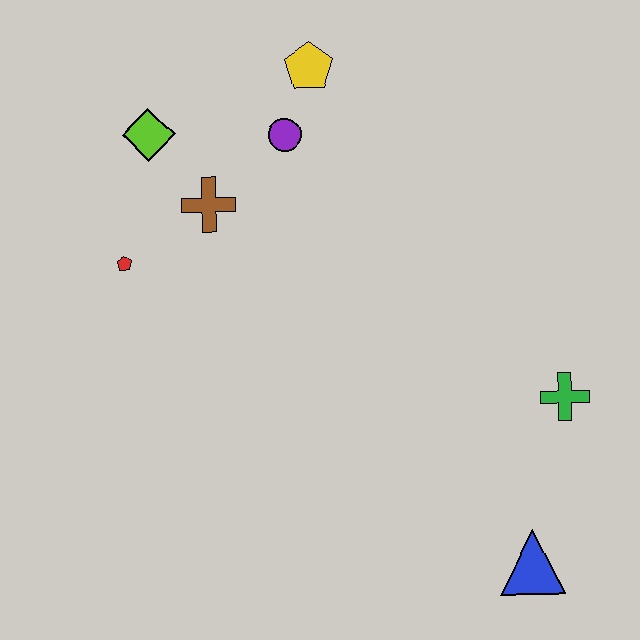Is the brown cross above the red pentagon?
Yes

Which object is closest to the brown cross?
The lime diamond is closest to the brown cross.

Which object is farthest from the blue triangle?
The lime diamond is farthest from the blue triangle.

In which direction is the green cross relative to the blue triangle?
The green cross is above the blue triangle.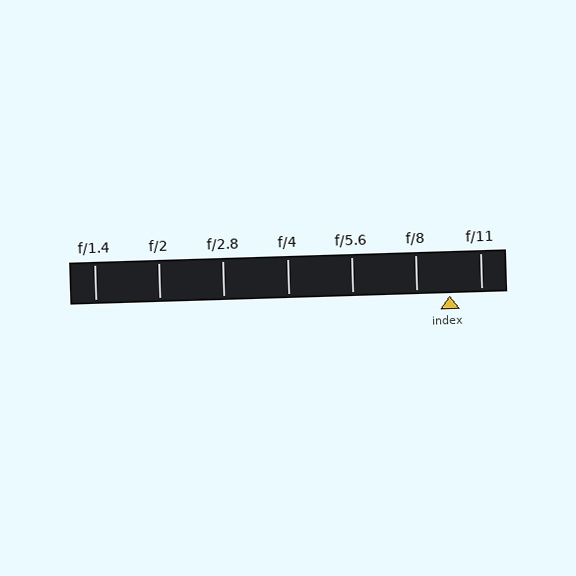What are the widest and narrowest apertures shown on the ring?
The widest aperture shown is f/1.4 and the narrowest is f/11.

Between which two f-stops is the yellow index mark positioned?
The index mark is between f/8 and f/11.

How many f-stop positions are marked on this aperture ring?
There are 7 f-stop positions marked.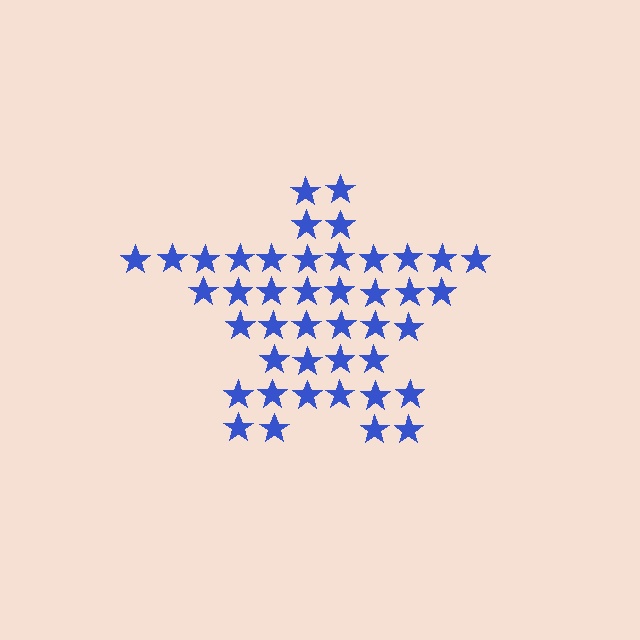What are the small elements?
The small elements are stars.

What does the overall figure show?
The overall figure shows a star.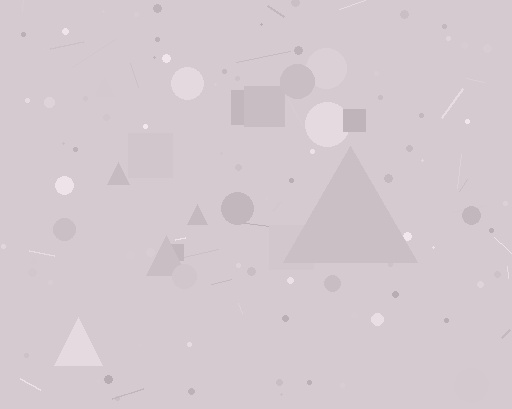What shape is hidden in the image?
A triangle is hidden in the image.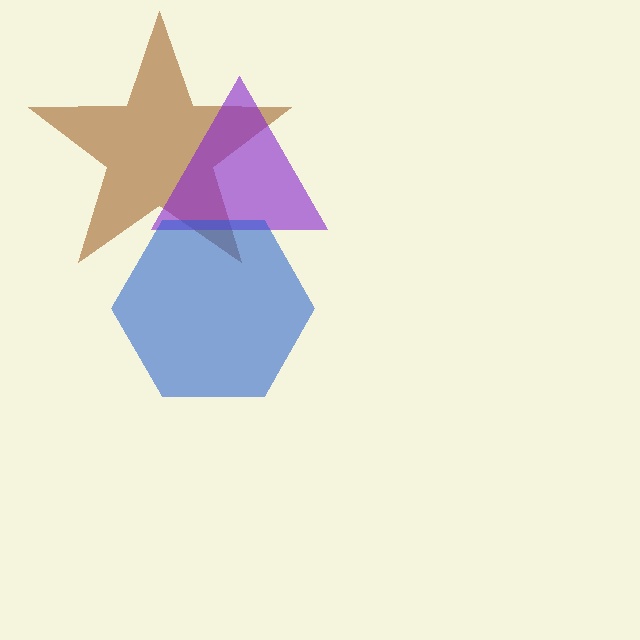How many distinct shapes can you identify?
There are 3 distinct shapes: a brown star, a purple triangle, a blue hexagon.